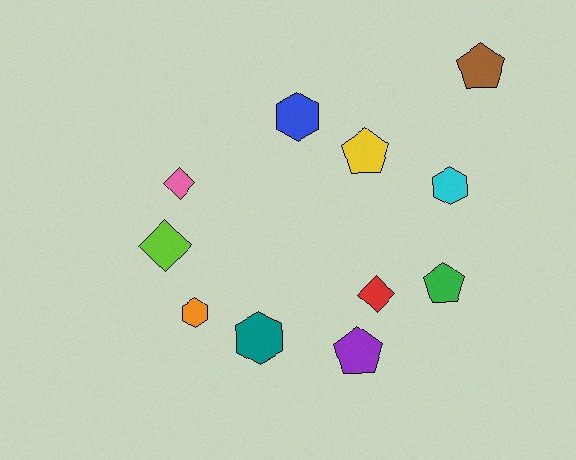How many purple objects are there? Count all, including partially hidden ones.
There is 1 purple object.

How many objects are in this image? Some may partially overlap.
There are 11 objects.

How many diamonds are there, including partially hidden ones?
There are 3 diamonds.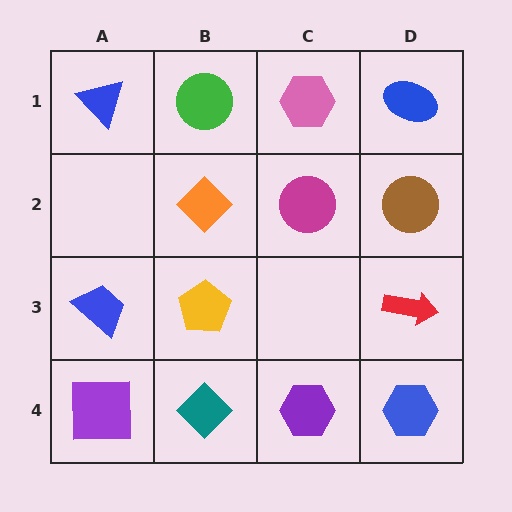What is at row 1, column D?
A blue ellipse.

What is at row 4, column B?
A teal diamond.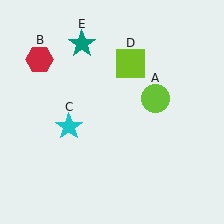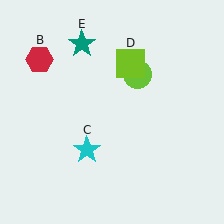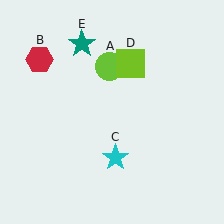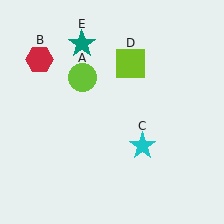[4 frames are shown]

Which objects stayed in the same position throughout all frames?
Red hexagon (object B) and lime square (object D) and teal star (object E) remained stationary.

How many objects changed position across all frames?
2 objects changed position: lime circle (object A), cyan star (object C).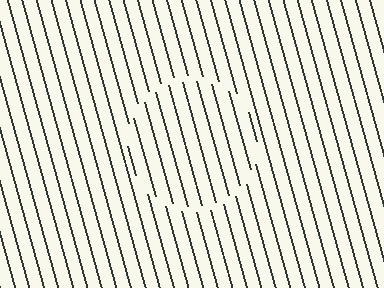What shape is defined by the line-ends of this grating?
An illusory circle. The interior of the shape contains the same grating, shifted by half a period — the contour is defined by the phase discontinuity where line-ends from the inner and outer gratings abut.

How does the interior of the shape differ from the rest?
The interior of the shape contains the same grating, shifted by half a period — the contour is defined by the phase discontinuity where line-ends from the inner and outer gratings abut.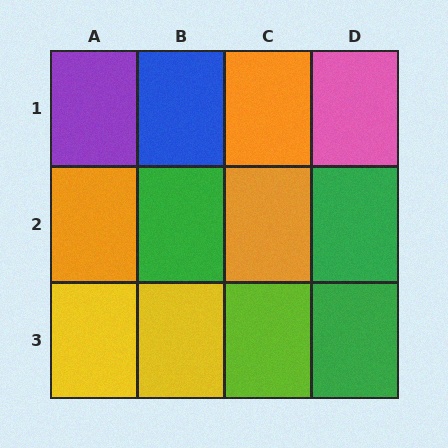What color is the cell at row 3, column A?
Yellow.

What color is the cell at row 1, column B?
Blue.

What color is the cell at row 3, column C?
Lime.